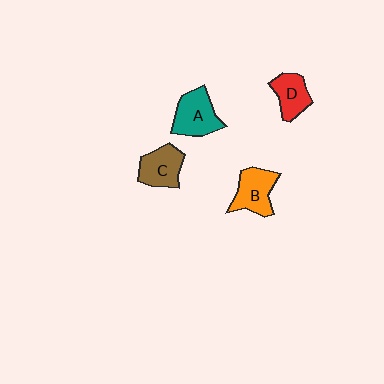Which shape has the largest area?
Shape A (teal).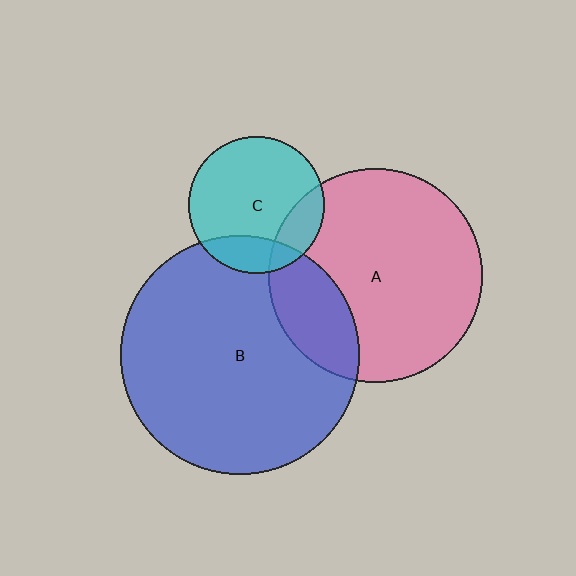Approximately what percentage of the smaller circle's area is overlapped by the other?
Approximately 20%.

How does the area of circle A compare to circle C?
Approximately 2.5 times.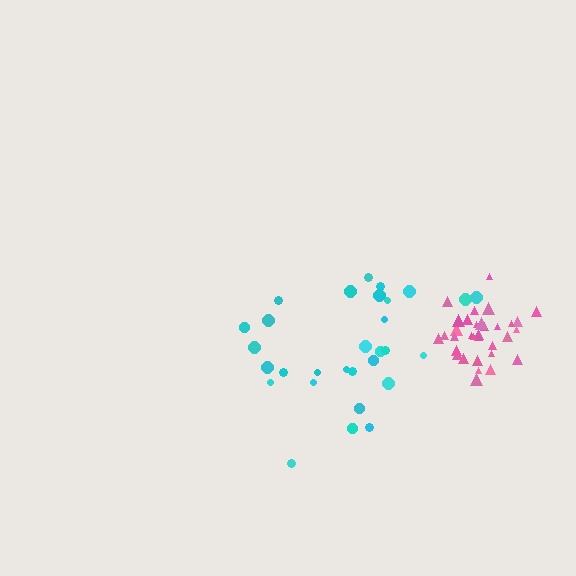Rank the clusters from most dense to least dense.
pink, cyan.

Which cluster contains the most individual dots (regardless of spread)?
Pink (34).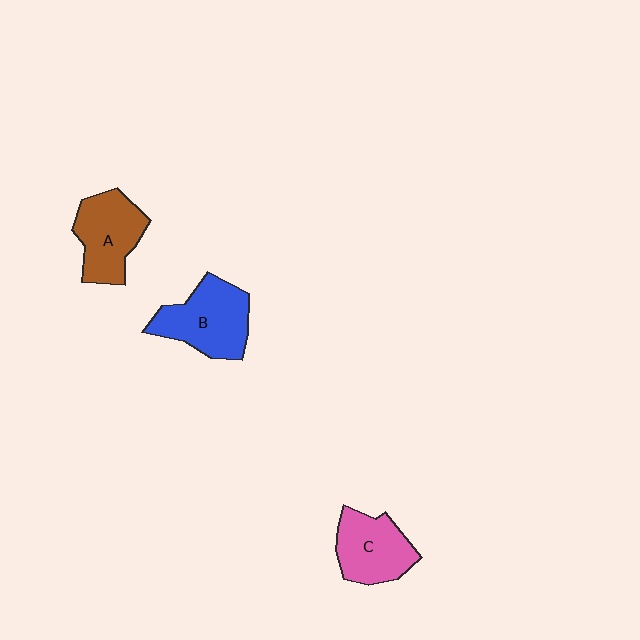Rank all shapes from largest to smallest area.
From largest to smallest: B (blue), A (brown), C (pink).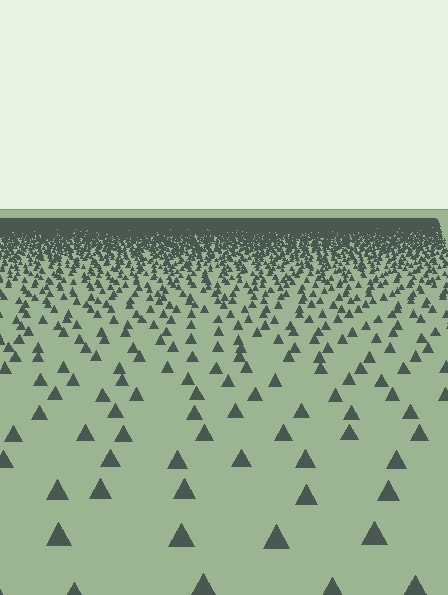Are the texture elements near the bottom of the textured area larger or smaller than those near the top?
Larger. Near the bottom, elements are closer to the viewer and appear at a bigger on-screen size.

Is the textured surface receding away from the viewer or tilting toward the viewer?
The surface is receding away from the viewer. Texture elements get smaller and denser toward the top.